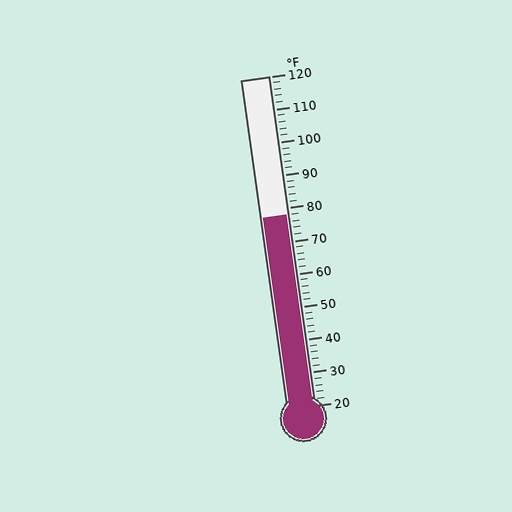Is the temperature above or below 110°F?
The temperature is below 110°F.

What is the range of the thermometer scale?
The thermometer scale ranges from 20°F to 120°F.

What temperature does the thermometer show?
The thermometer shows approximately 78°F.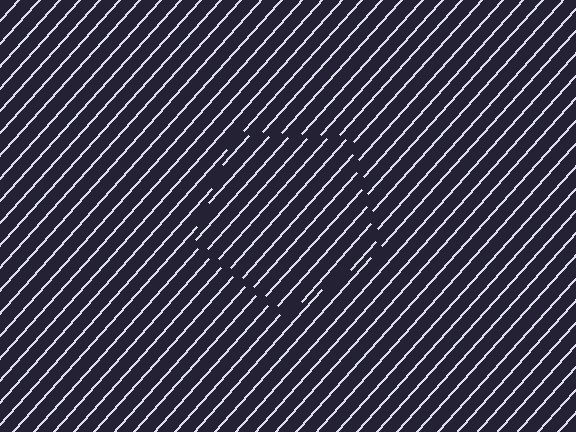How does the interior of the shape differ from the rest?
The interior of the shape contains the same grating, shifted by half a period — the contour is defined by the phase discontinuity where line-ends from the inner and outer gratings abut.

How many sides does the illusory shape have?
5 sides — the line-ends trace a pentagon.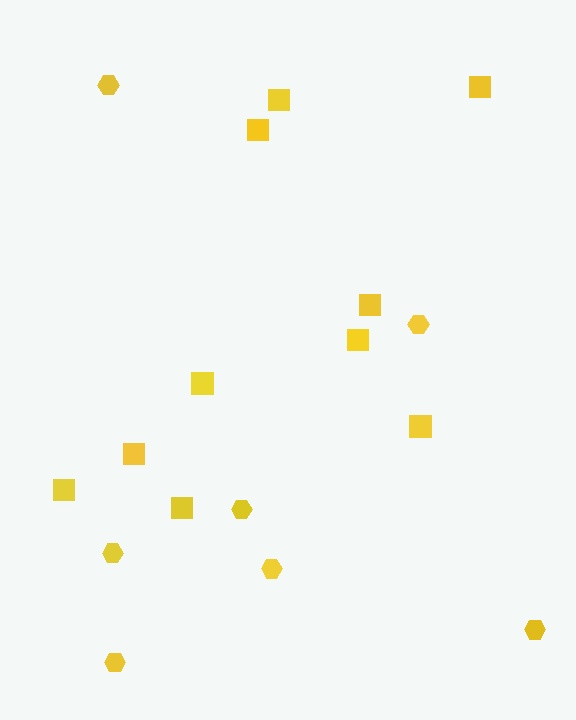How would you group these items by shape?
There are 2 groups: one group of hexagons (7) and one group of squares (10).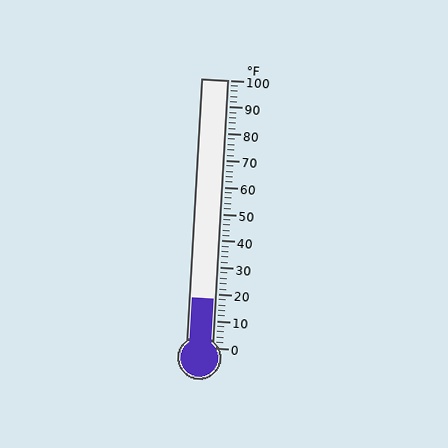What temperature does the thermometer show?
The thermometer shows approximately 18°F.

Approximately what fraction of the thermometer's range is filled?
The thermometer is filled to approximately 20% of its range.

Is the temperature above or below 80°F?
The temperature is below 80°F.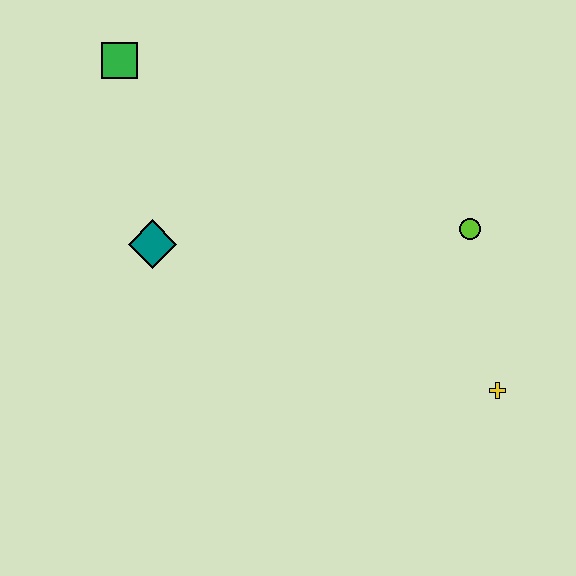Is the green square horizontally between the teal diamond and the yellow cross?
No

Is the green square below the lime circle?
No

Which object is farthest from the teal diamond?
The yellow cross is farthest from the teal diamond.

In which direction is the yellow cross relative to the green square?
The yellow cross is to the right of the green square.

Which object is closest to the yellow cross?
The lime circle is closest to the yellow cross.